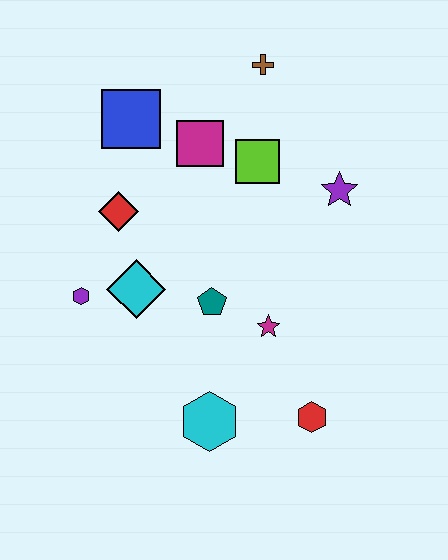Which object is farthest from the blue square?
The red hexagon is farthest from the blue square.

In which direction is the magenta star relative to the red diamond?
The magenta star is to the right of the red diamond.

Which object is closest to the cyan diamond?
The purple hexagon is closest to the cyan diamond.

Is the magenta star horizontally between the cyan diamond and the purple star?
Yes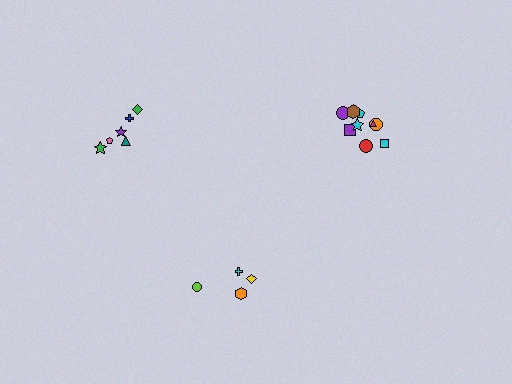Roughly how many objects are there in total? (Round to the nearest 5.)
Roughly 20 objects in total.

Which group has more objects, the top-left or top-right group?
The top-right group.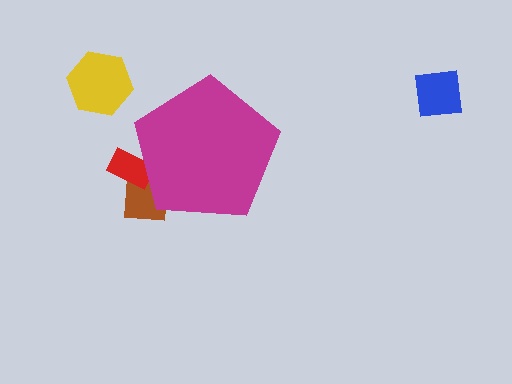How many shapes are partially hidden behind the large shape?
2 shapes are partially hidden.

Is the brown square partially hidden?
Yes, the brown square is partially hidden behind the magenta pentagon.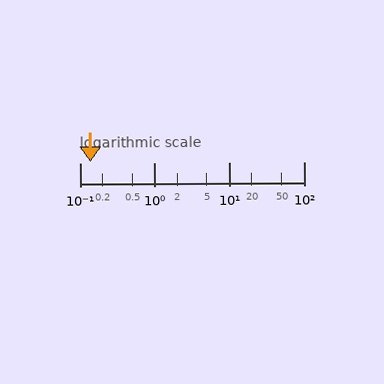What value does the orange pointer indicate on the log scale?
The pointer indicates approximately 0.14.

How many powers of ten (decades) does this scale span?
The scale spans 3 decades, from 0.1 to 100.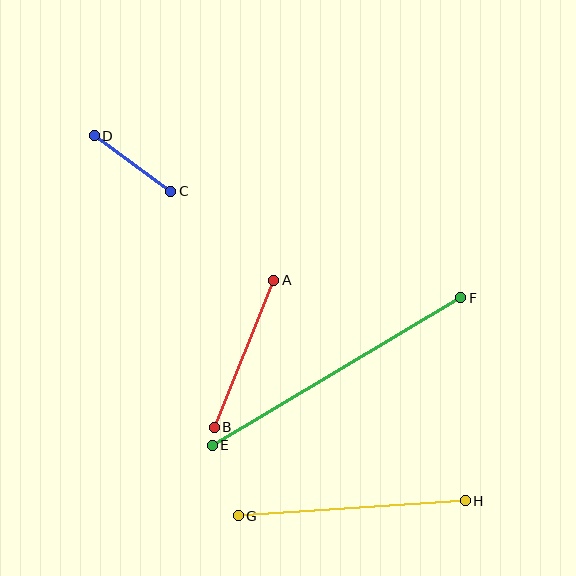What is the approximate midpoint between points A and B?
The midpoint is at approximately (244, 354) pixels.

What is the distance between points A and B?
The distance is approximately 159 pixels.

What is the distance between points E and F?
The distance is approximately 289 pixels.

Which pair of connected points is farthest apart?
Points E and F are farthest apart.